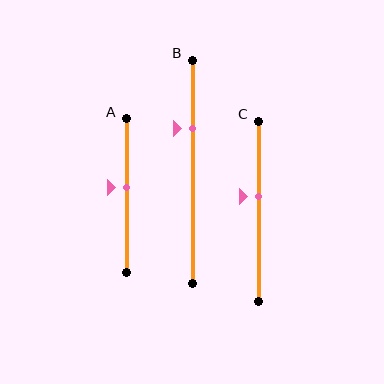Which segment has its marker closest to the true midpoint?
Segment A has its marker closest to the true midpoint.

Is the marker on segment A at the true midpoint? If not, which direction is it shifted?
No, the marker on segment A is shifted upward by about 5% of the segment length.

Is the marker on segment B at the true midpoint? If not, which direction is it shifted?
No, the marker on segment B is shifted upward by about 19% of the segment length.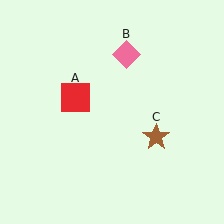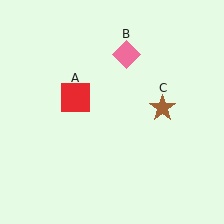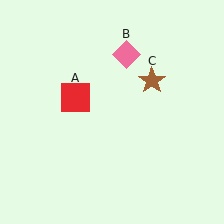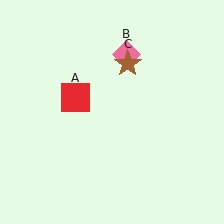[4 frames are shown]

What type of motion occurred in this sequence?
The brown star (object C) rotated counterclockwise around the center of the scene.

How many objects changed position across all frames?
1 object changed position: brown star (object C).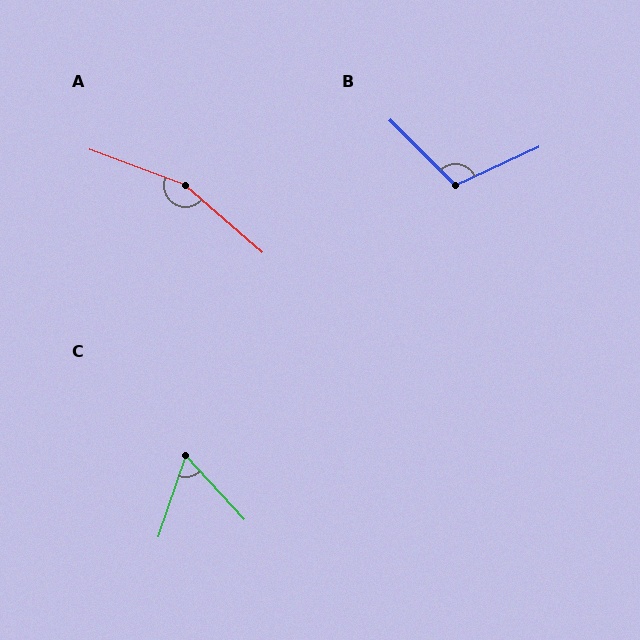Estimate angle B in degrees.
Approximately 110 degrees.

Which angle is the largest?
A, at approximately 159 degrees.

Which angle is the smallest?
C, at approximately 61 degrees.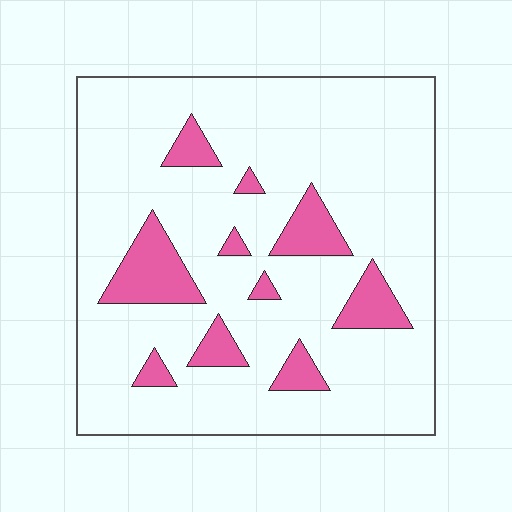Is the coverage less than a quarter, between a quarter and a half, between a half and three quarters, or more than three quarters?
Less than a quarter.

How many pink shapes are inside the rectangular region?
10.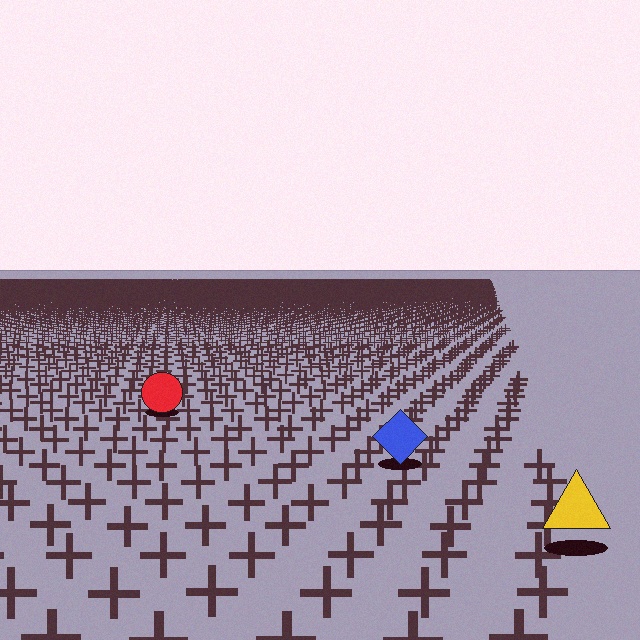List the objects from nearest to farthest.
From nearest to farthest: the yellow triangle, the blue diamond, the red circle.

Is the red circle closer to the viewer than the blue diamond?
No. The blue diamond is closer — you can tell from the texture gradient: the ground texture is coarser near it.